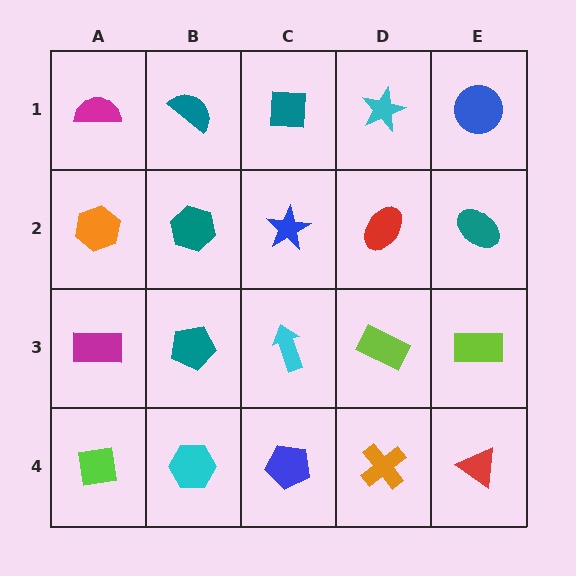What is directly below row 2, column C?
A cyan arrow.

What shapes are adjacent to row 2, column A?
A magenta semicircle (row 1, column A), a magenta rectangle (row 3, column A), a teal hexagon (row 2, column B).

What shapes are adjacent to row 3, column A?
An orange hexagon (row 2, column A), a lime square (row 4, column A), a teal pentagon (row 3, column B).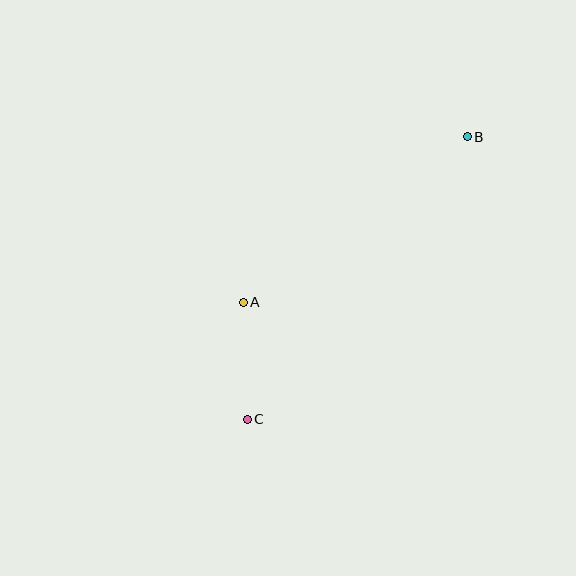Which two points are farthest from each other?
Points B and C are farthest from each other.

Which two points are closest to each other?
Points A and C are closest to each other.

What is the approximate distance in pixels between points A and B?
The distance between A and B is approximately 278 pixels.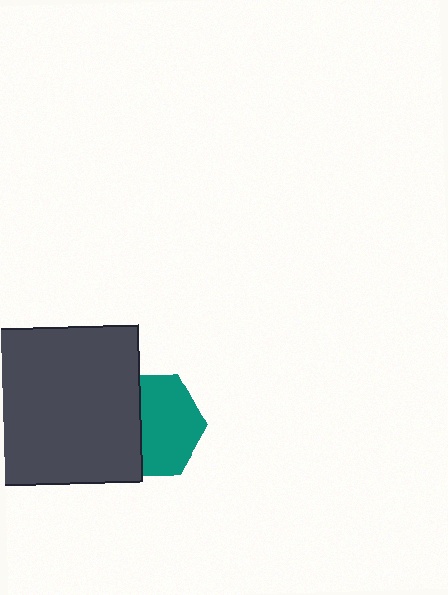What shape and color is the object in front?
The object in front is a dark gray square.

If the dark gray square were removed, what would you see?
You would see the complete teal hexagon.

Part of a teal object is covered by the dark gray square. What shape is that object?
It is a hexagon.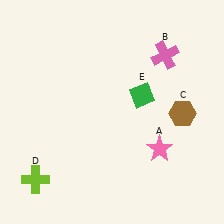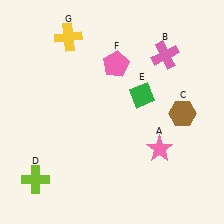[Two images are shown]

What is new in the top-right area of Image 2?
A pink pentagon (F) was added in the top-right area of Image 2.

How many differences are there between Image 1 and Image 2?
There are 2 differences between the two images.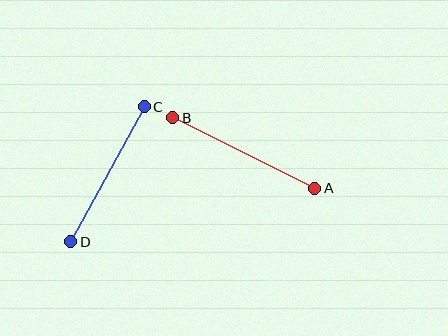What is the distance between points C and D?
The distance is approximately 154 pixels.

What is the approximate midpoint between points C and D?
The midpoint is at approximately (107, 174) pixels.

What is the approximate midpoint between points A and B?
The midpoint is at approximately (244, 153) pixels.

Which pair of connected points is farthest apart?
Points A and B are farthest apart.